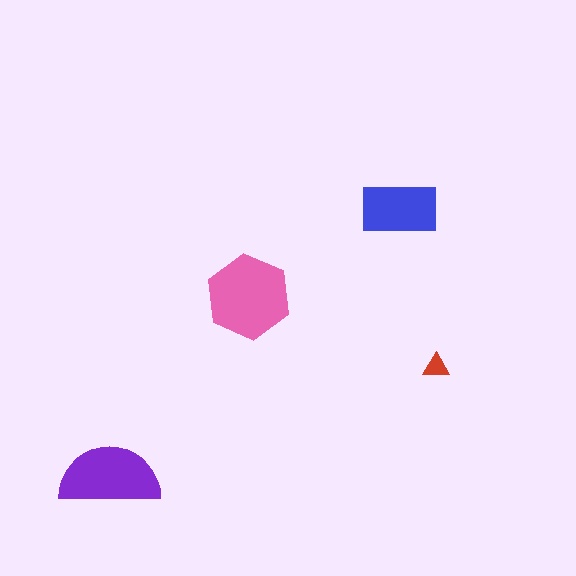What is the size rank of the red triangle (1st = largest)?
4th.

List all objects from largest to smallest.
The pink hexagon, the purple semicircle, the blue rectangle, the red triangle.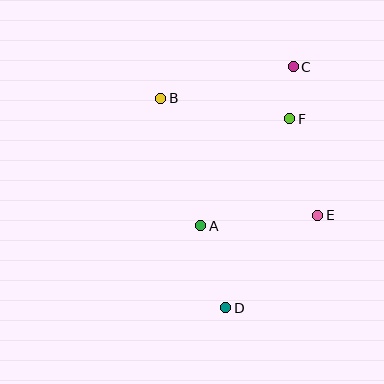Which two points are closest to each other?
Points C and F are closest to each other.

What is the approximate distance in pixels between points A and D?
The distance between A and D is approximately 85 pixels.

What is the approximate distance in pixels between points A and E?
The distance between A and E is approximately 117 pixels.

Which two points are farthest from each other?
Points C and D are farthest from each other.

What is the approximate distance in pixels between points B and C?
The distance between B and C is approximately 136 pixels.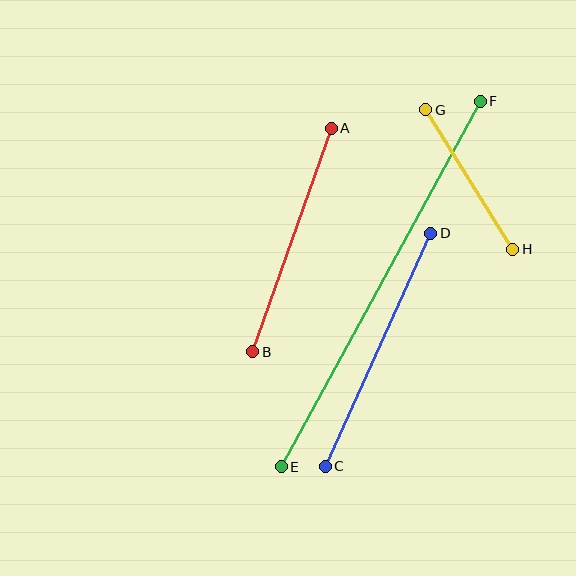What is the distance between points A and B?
The distance is approximately 237 pixels.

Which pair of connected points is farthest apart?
Points E and F are farthest apart.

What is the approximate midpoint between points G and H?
The midpoint is at approximately (469, 180) pixels.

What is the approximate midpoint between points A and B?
The midpoint is at approximately (292, 240) pixels.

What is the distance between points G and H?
The distance is approximately 164 pixels.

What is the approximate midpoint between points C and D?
The midpoint is at approximately (378, 350) pixels.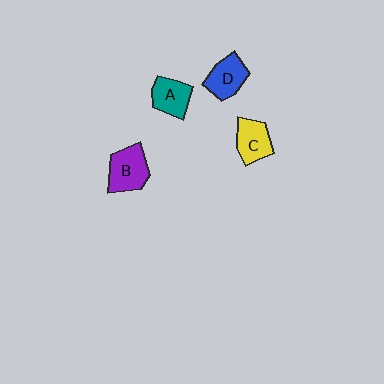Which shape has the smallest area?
Shape A (teal).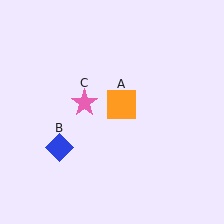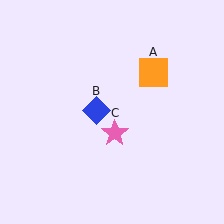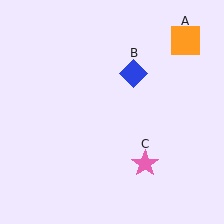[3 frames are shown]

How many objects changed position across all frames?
3 objects changed position: orange square (object A), blue diamond (object B), pink star (object C).